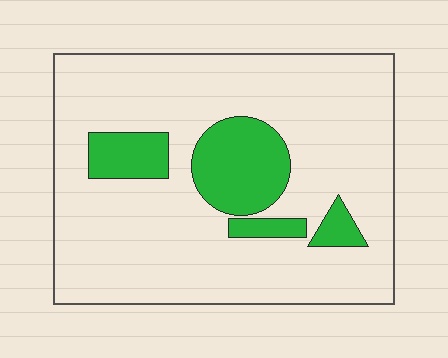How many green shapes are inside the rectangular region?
4.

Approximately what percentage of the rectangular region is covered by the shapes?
Approximately 15%.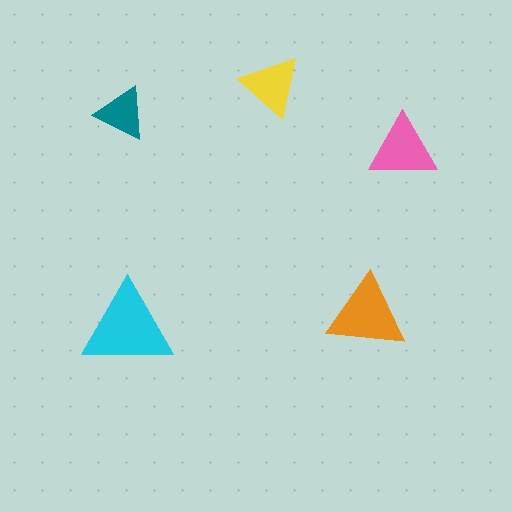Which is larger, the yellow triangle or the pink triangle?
The pink one.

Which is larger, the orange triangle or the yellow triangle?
The orange one.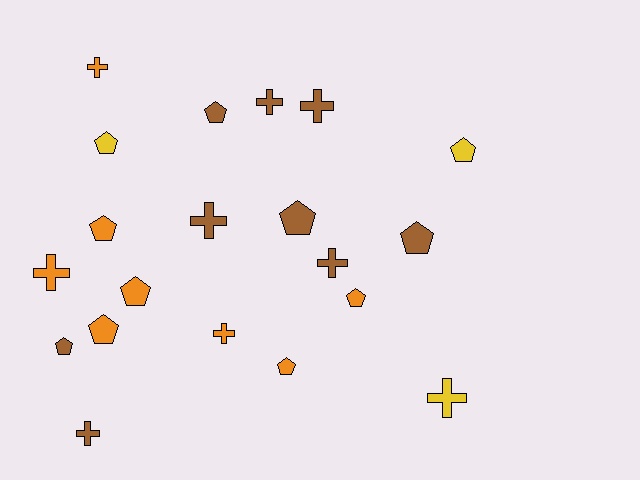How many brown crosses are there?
There are 5 brown crosses.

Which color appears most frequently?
Brown, with 9 objects.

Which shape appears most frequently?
Pentagon, with 11 objects.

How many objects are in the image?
There are 20 objects.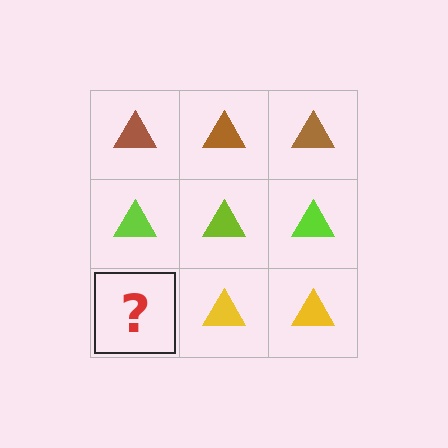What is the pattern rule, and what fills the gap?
The rule is that each row has a consistent color. The gap should be filled with a yellow triangle.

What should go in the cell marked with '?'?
The missing cell should contain a yellow triangle.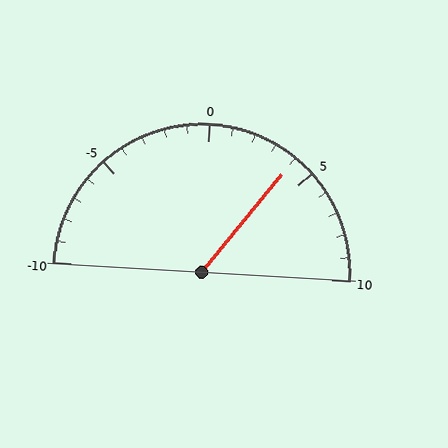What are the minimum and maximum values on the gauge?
The gauge ranges from -10 to 10.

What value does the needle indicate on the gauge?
The needle indicates approximately 4.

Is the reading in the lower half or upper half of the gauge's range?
The reading is in the upper half of the range (-10 to 10).